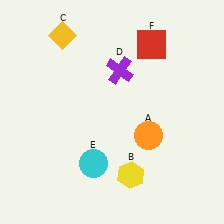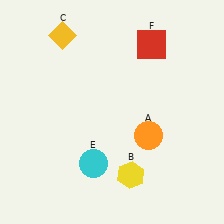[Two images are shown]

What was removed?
The purple cross (D) was removed in Image 2.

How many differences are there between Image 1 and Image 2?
There is 1 difference between the two images.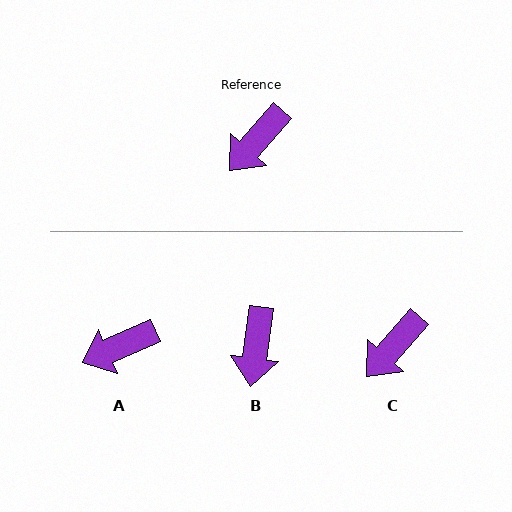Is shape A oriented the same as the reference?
No, it is off by about 25 degrees.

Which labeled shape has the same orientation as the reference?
C.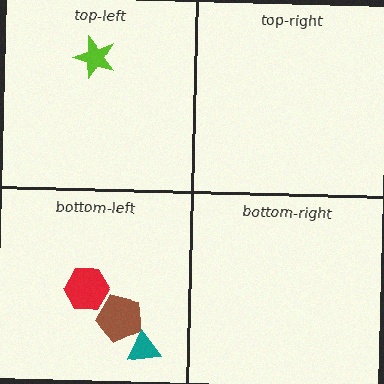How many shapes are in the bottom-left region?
3.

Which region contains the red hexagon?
The bottom-left region.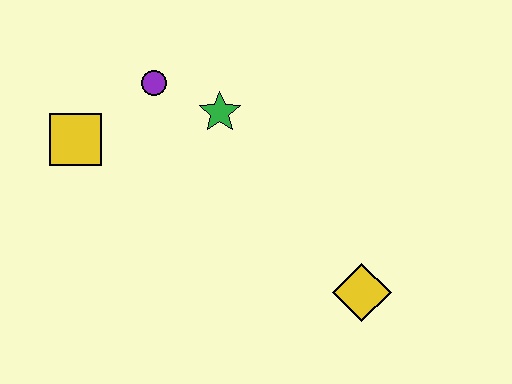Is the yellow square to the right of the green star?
No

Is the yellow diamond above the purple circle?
No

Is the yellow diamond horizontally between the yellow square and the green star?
No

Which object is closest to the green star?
The purple circle is closest to the green star.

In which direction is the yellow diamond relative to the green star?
The yellow diamond is below the green star.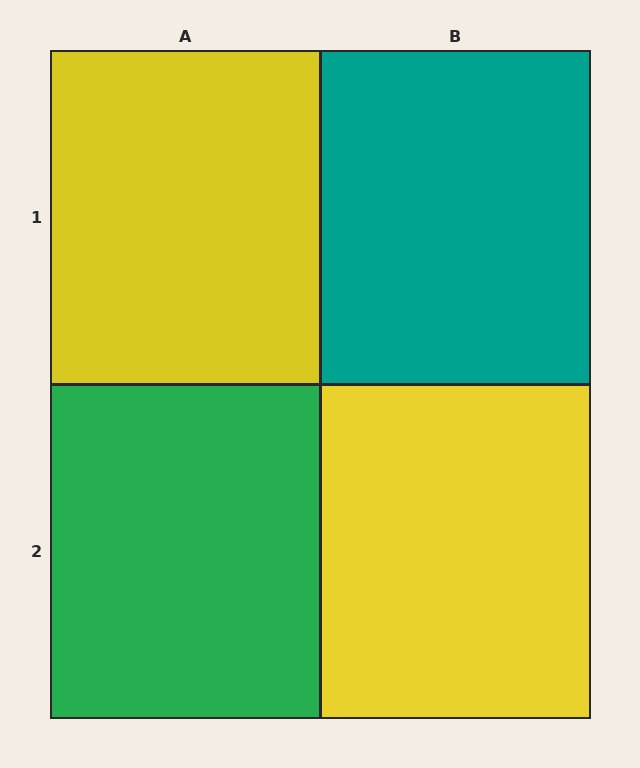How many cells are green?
1 cell is green.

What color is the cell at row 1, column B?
Teal.